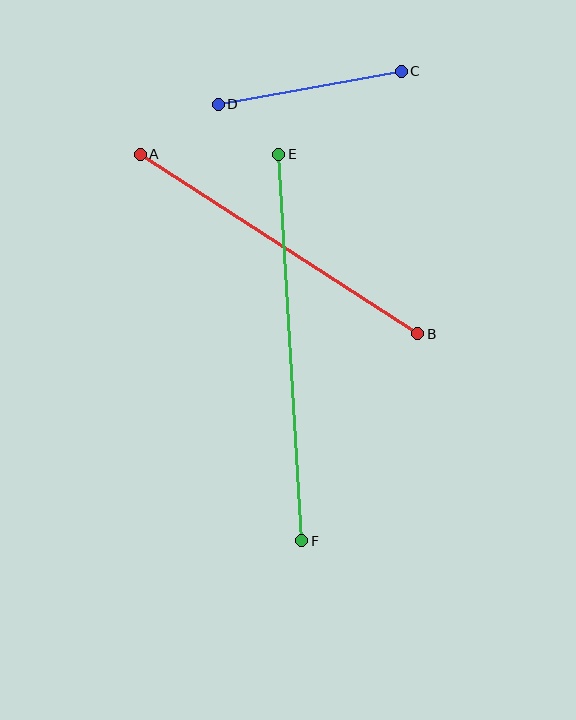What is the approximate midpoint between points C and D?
The midpoint is at approximately (310, 88) pixels.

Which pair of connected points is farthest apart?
Points E and F are farthest apart.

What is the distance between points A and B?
The distance is approximately 331 pixels.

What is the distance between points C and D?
The distance is approximately 186 pixels.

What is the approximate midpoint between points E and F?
The midpoint is at approximately (290, 347) pixels.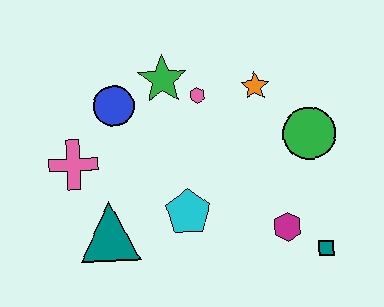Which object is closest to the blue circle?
The green star is closest to the blue circle.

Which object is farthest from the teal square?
The pink cross is farthest from the teal square.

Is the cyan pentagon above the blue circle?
No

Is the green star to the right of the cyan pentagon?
No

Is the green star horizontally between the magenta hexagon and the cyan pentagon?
No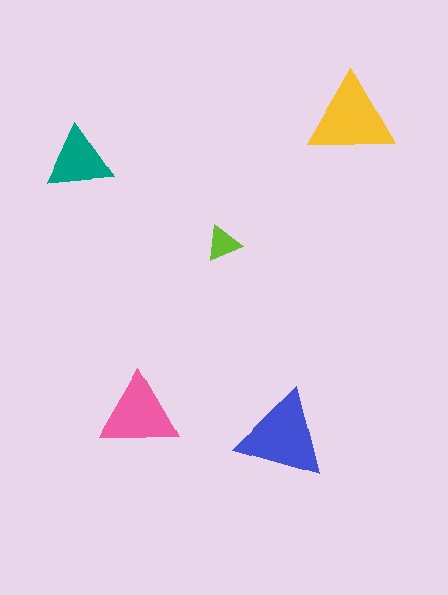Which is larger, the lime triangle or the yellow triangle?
The yellow one.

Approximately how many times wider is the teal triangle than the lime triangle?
About 2 times wider.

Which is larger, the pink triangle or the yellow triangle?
The yellow one.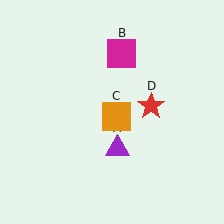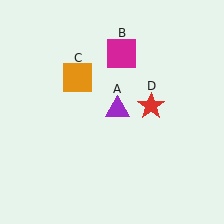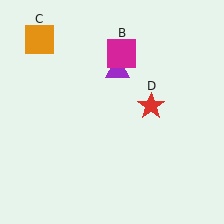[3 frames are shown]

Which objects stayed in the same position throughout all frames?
Magenta square (object B) and red star (object D) remained stationary.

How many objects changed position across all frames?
2 objects changed position: purple triangle (object A), orange square (object C).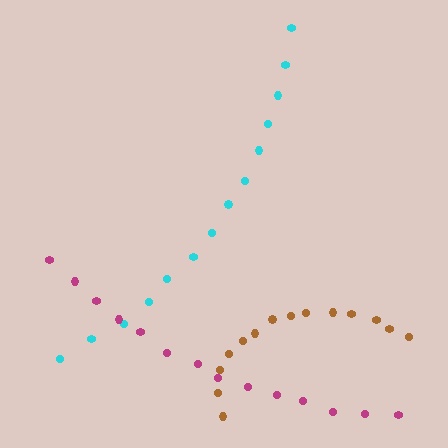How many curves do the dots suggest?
There are 3 distinct paths.